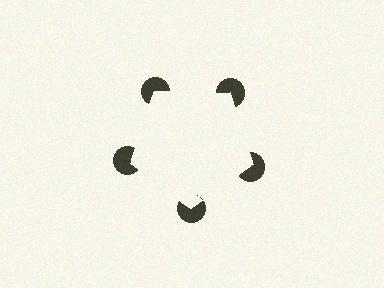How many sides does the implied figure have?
5 sides.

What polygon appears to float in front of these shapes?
An illusory pentagon — its edges are inferred from the aligned wedge cuts in the pac-man discs, not physically drawn.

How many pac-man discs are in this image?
There are 5 — one at each vertex of the illusory pentagon.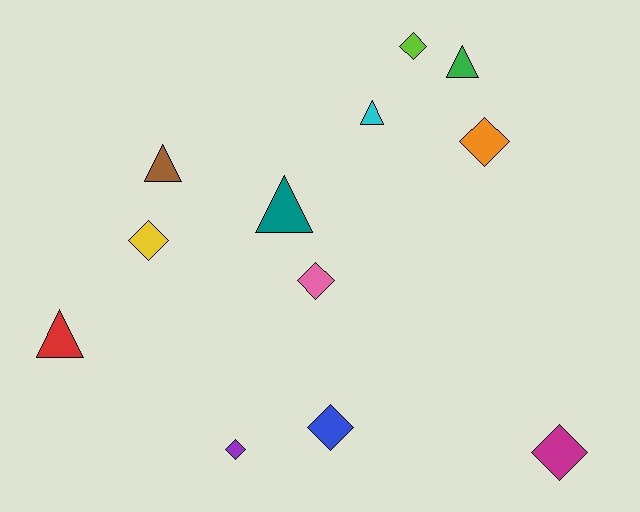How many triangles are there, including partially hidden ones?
There are 5 triangles.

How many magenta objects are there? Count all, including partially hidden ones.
There is 1 magenta object.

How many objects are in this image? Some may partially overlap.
There are 12 objects.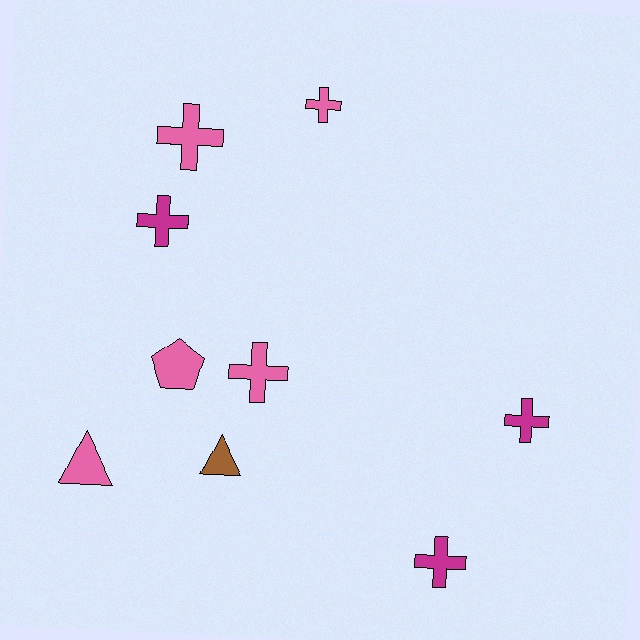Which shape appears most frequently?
Cross, with 6 objects.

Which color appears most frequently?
Pink, with 5 objects.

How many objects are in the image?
There are 9 objects.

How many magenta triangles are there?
There are no magenta triangles.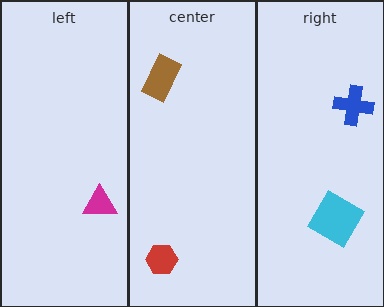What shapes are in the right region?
The cyan diamond, the blue cross.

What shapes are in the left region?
The magenta triangle.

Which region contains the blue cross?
The right region.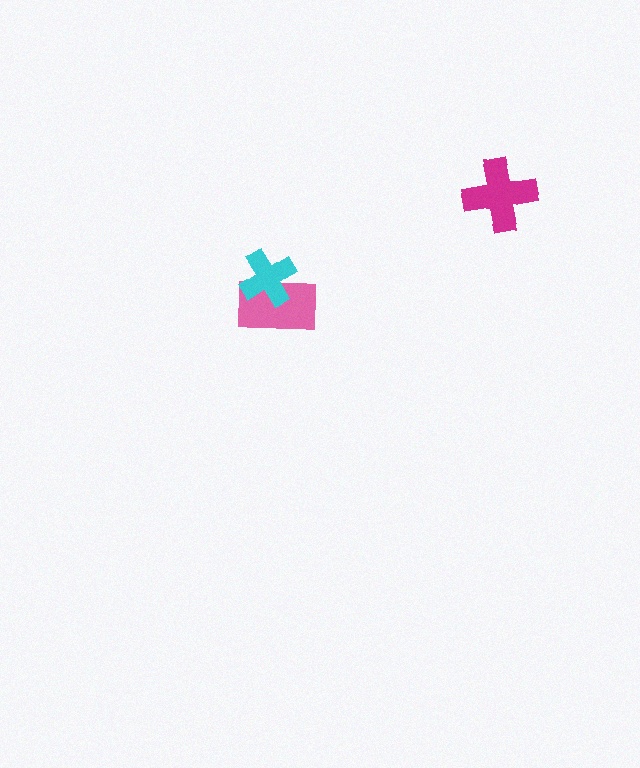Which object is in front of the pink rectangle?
The cyan cross is in front of the pink rectangle.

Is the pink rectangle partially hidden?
Yes, it is partially covered by another shape.